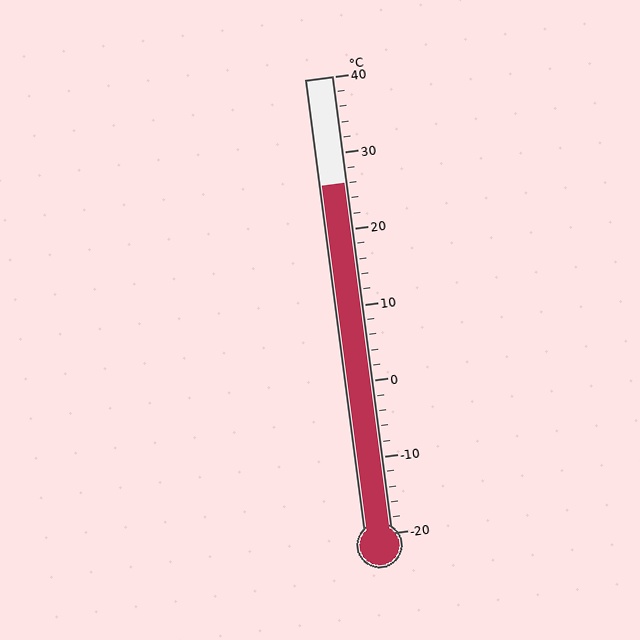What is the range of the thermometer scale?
The thermometer scale ranges from -20°C to 40°C.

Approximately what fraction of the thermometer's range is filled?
The thermometer is filled to approximately 75% of its range.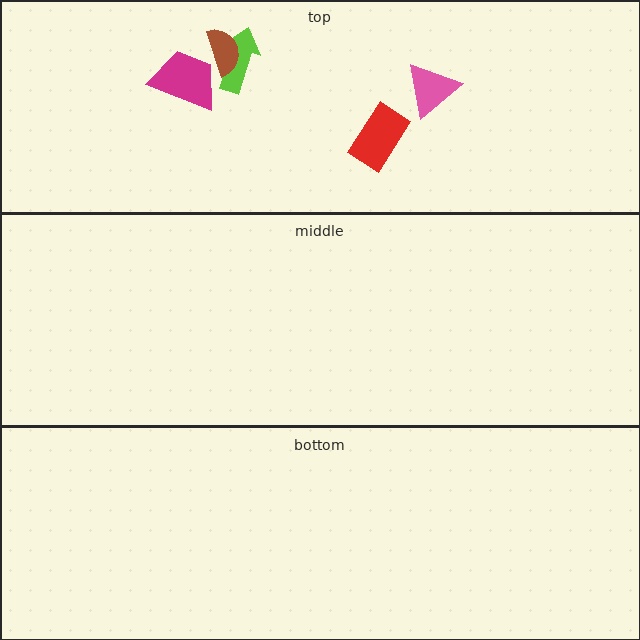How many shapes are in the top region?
5.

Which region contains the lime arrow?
The top region.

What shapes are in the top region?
The magenta trapezoid, the pink triangle, the lime arrow, the red rectangle, the brown semicircle.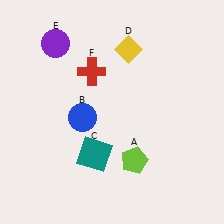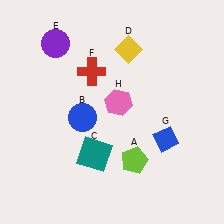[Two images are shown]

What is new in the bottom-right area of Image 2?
A blue diamond (G) was added in the bottom-right area of Image 2.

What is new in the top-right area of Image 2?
A pink hexagon (H) was added in the top-right area of Image 2.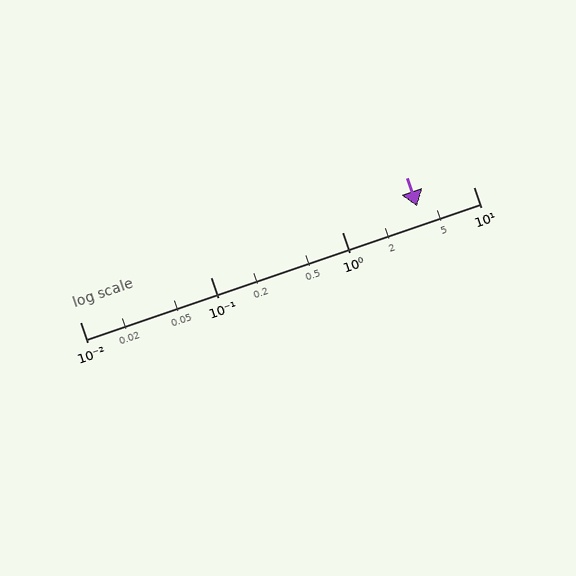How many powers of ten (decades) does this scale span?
The scale spans 3 decades, from 0.01 to 10.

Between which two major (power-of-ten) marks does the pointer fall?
The pointer is between 1 and 10.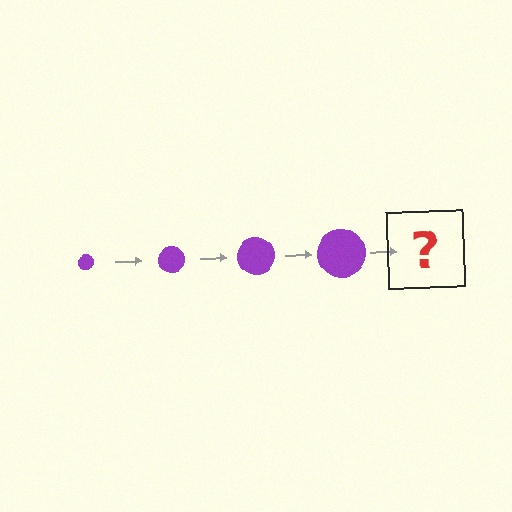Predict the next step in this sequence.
The next step is a purple circle, larger than the previous one.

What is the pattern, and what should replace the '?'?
The pattern is that the circle gets progressively larger each step. The '?' should be a purple circle, larger than the previous one.